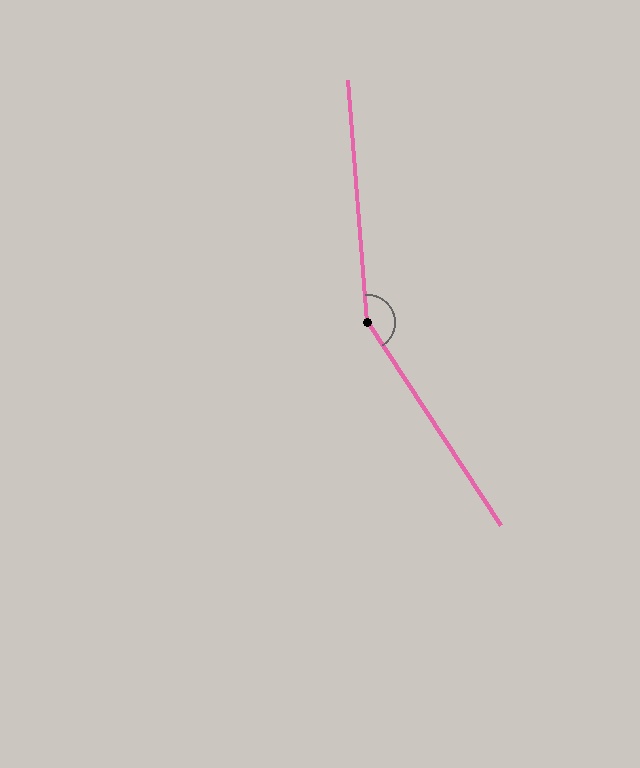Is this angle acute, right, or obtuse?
It is obtuse.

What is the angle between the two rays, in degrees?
Approximately 151 degrees.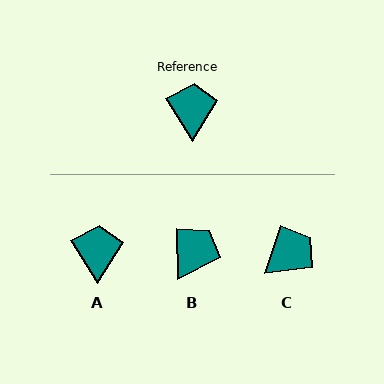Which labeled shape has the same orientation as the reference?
A.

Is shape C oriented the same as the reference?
No, it is off by about 51 degrees.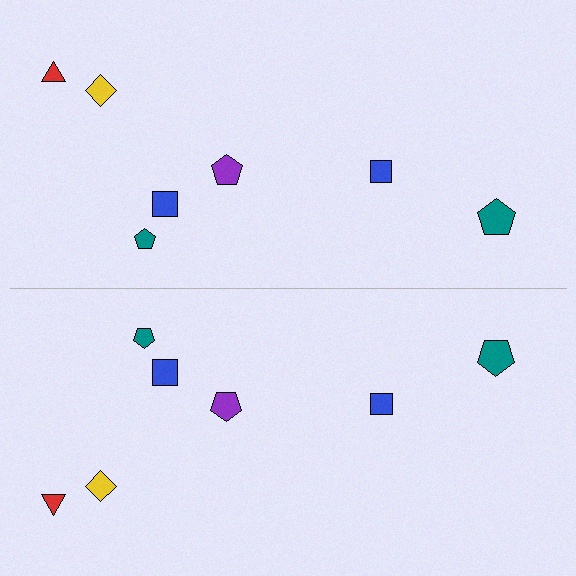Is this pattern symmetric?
Yes, this pattern has bilateral (reflection) symmetry.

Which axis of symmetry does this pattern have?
The pattern has a horizontal axis of symmetry running through the center of the image.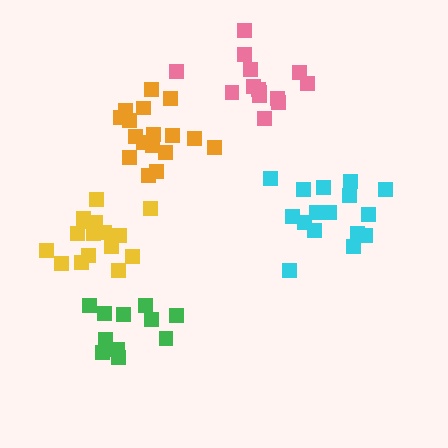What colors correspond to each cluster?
The clusters are colored: cyan, pink, yellow, green, orange.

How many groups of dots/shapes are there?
There are 5 groups.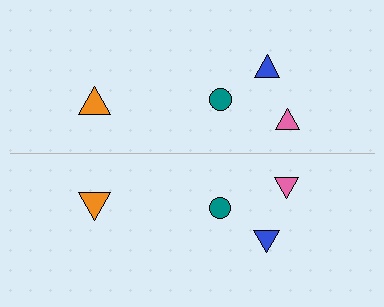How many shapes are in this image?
There are 8 shapes in this image.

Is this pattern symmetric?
Yes, this pattern has bilateral (reflection) symmetry.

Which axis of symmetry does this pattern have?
The pattern has a horizontal axis of symmetry running through the center of the image.